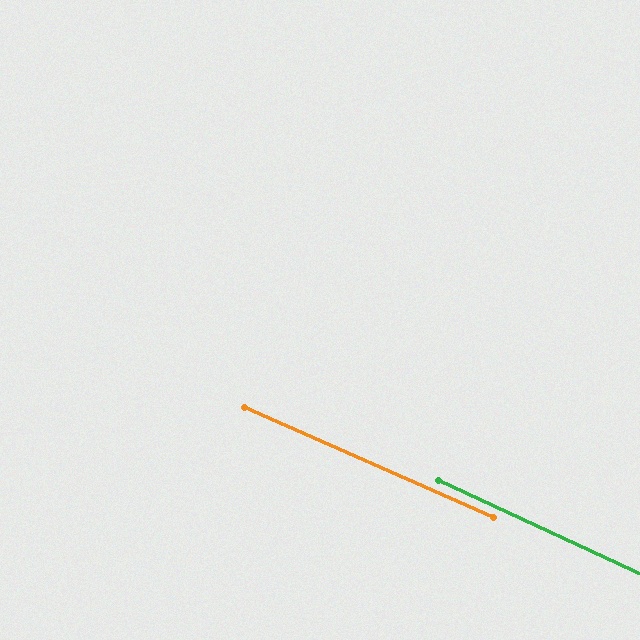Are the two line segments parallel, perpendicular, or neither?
Parallel — their directions differ by only 1.1°.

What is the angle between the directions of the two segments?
Approximately 1 degree.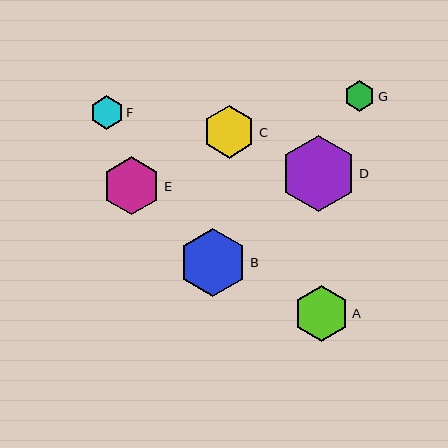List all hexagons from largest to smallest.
From largest to smallest: D, B, E, A, C, F, G.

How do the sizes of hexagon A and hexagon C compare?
Hexagon A and hexagon C are approximately the same size.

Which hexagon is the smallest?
Hexagon G is the smallest with a size of approximately 31 pixels.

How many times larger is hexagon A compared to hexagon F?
Hexagon A is approximately 1.7 times the size of hexagon F.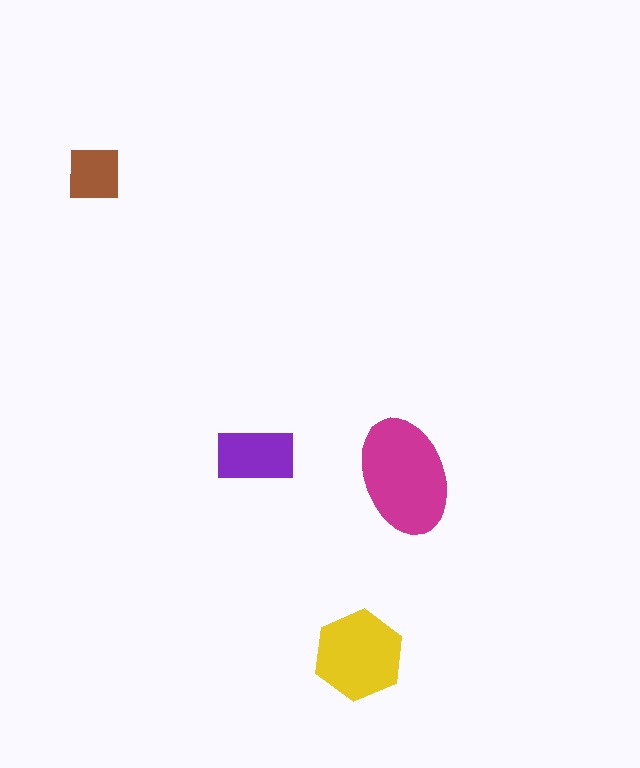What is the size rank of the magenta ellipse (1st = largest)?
1st.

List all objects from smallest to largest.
The brown square, the purple rectangle, the yellow hexagon, the magenta ellipse.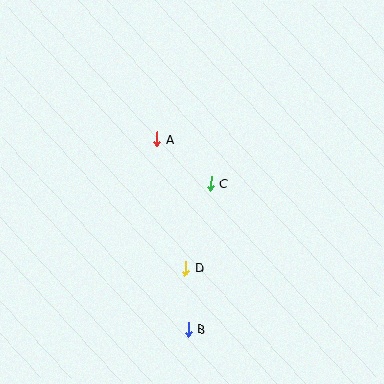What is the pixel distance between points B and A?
The distance between B and A is 193 pixels.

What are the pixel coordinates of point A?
Point A is at (157, 139).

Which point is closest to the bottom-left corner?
Point B is closest to the bottom-left corner.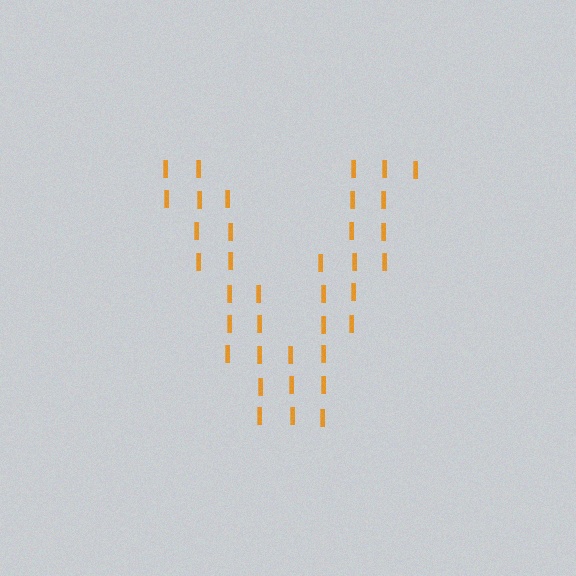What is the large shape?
The large shape is the letter V.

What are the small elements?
The small elements are letter I's.